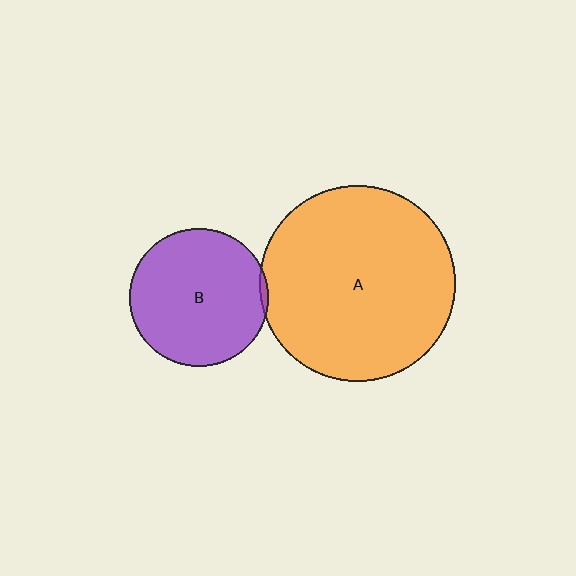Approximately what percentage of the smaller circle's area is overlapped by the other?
Approximately 5%.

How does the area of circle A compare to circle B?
Approximately 2.0 times.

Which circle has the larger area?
Circle A (orange).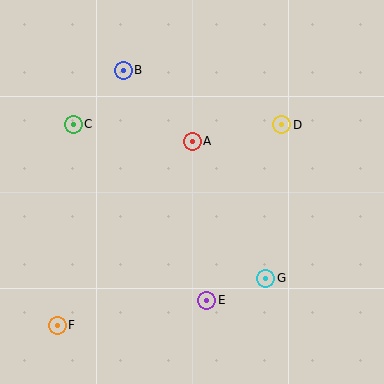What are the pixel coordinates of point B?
Point B is at (123, 70).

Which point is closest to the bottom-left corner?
Point F is closest to the bottom-left corner.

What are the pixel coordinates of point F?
Point F is at (57, 325).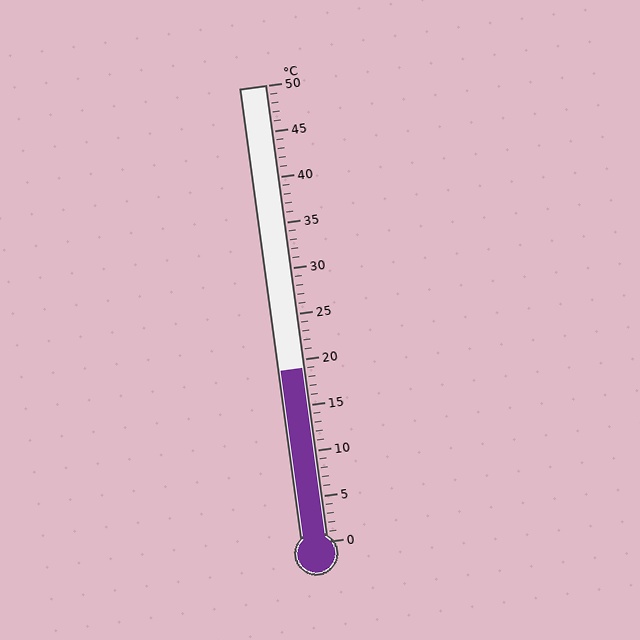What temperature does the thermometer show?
The thermometer shows approximately 19°C.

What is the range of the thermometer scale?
The thermometer scale ranges from 0°C to 50°C.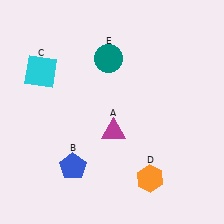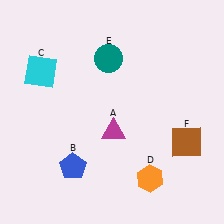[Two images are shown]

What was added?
A brown square (F) was added in Image 2.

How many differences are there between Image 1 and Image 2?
There is 1 difference between the two images.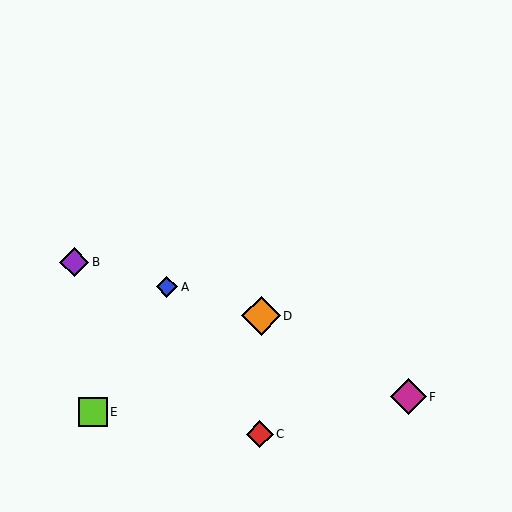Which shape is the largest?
The orange diamond (labeled D) is the largest.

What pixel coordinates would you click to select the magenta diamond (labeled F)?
Click at (408, 397) to select the magenta diamond F.